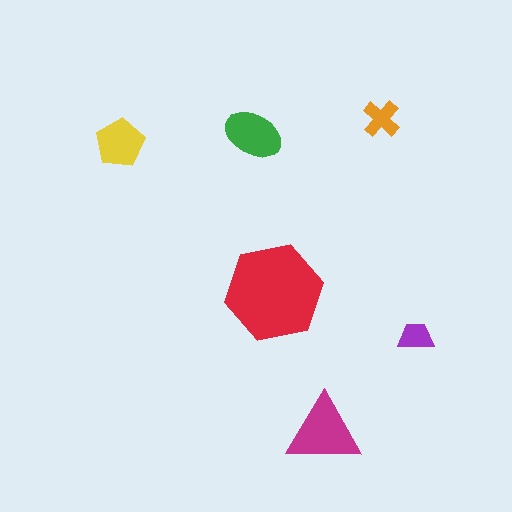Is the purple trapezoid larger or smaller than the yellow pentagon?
Smaller.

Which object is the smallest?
The purple trapezoid.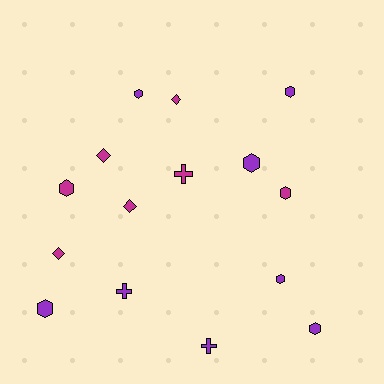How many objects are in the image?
There are 15 objects.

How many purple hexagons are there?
There are 6 purple hexagons.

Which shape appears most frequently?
Hexagon, with 8 objects.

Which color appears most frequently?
Purple, with 8 objects.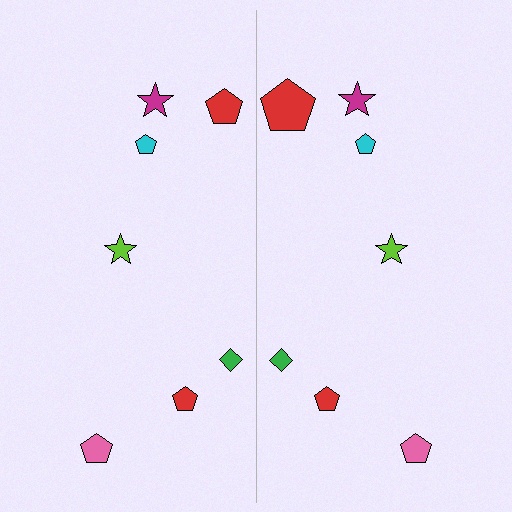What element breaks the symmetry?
The red pentagon on the right side has a different size than its mirror counterpart.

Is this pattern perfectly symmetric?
No, the pattern is not perfectly symmetric. The red pentagon on the right side has a different size than its mirror counterpart.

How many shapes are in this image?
There are 14 shapes in this image.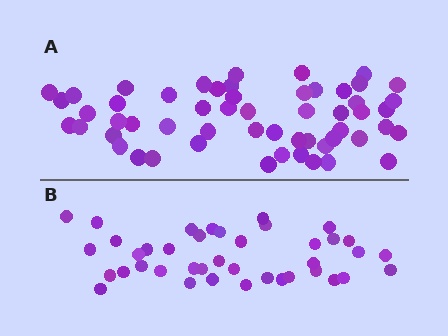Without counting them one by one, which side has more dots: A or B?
Region A (the top region) has more dots.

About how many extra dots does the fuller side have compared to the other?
Region A has approximately 15 more dots than region B.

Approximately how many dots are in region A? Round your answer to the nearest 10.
About 60 dots. (The exact count is 55, which rounds to 60.)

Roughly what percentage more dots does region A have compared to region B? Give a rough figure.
About 40% more.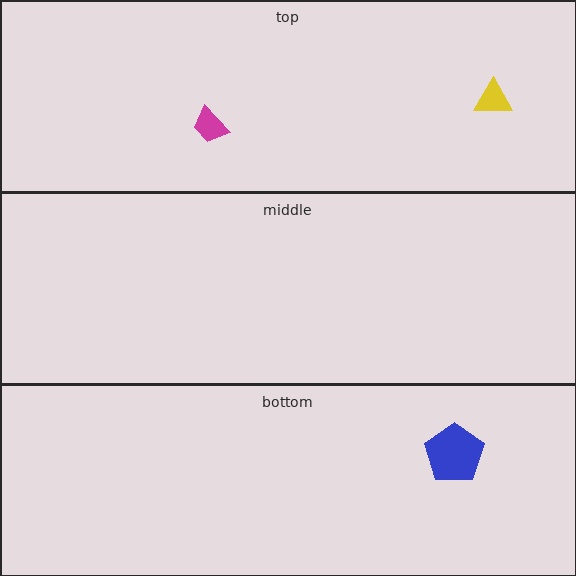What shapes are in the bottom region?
The blue pentagon.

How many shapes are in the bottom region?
1.